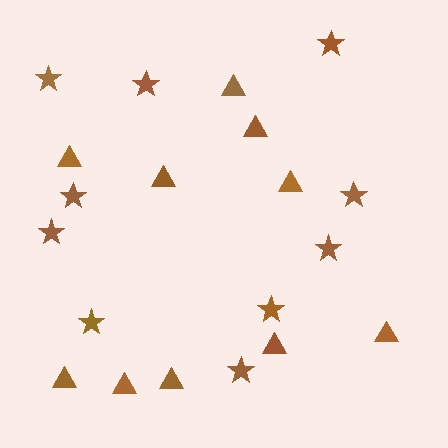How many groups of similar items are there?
There are 2 groups: one group of stars (10) and one group of triangles (10).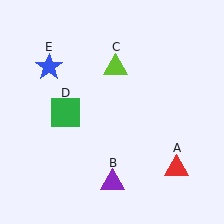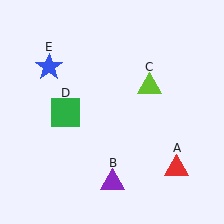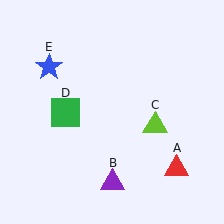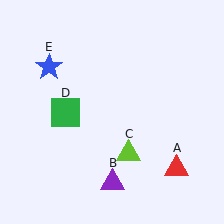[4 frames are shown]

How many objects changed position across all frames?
1 object changed position: lime triangle (object C).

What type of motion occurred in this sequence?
The lime triangle (object C) rotated clockwise around the center of the scene.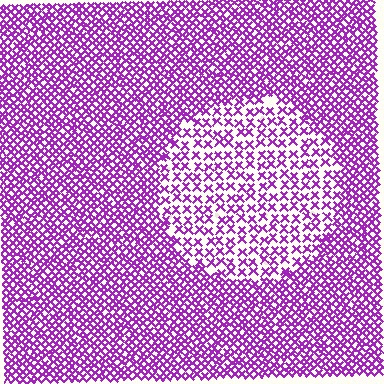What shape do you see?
I see a circle.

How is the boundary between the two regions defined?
The boundary is defined by a change in element density (approximately 2.0x ratio). All elements are the same color, size, and shape.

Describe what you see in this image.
The image contains small purple elements arranged at two different densities. A circle-shaped region is visible where the elements are less densely packed than the surrounding area.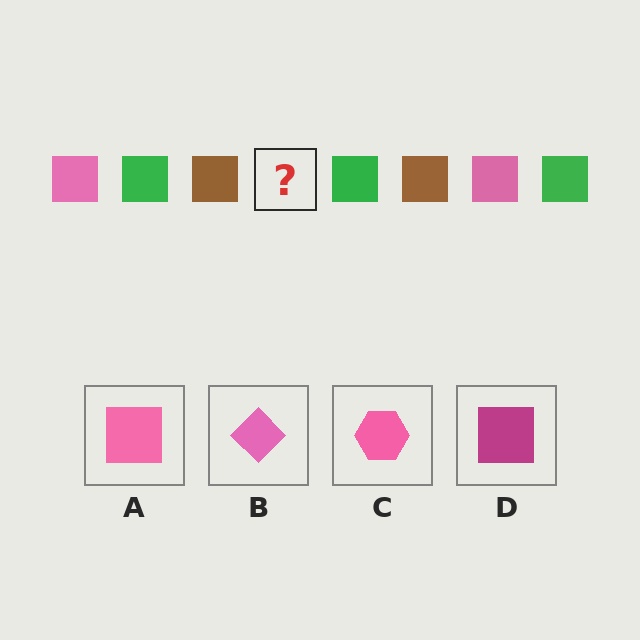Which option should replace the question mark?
Option A.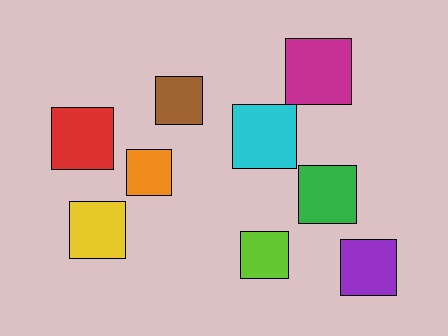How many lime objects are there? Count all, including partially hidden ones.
There is 1 lime object.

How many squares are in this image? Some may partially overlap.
There are 9 squares.